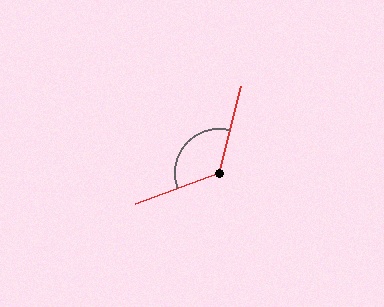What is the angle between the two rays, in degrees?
Approximately 125 degrees.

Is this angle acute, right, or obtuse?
It is obtuse.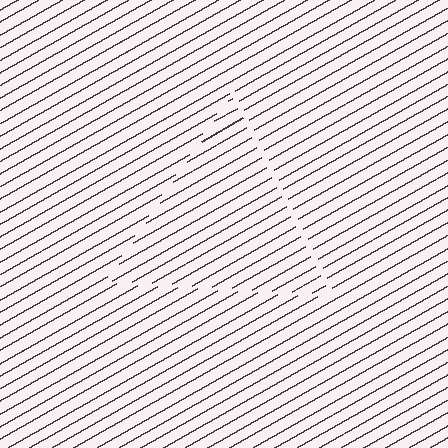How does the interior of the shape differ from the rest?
The interior of the shape contains the same grating, shifted by half a period — the contour is defined by the phase discontinuity where line-ends from the inner and outer gratings abut.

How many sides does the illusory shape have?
3 sides — the line-ends trace a triangle.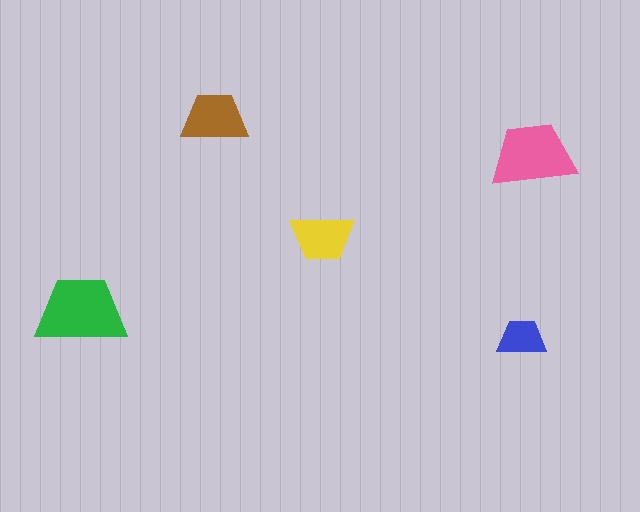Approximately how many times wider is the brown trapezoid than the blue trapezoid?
About 1.5 times wider.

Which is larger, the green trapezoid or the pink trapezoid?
The green one.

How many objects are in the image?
There are 5 objects in the image.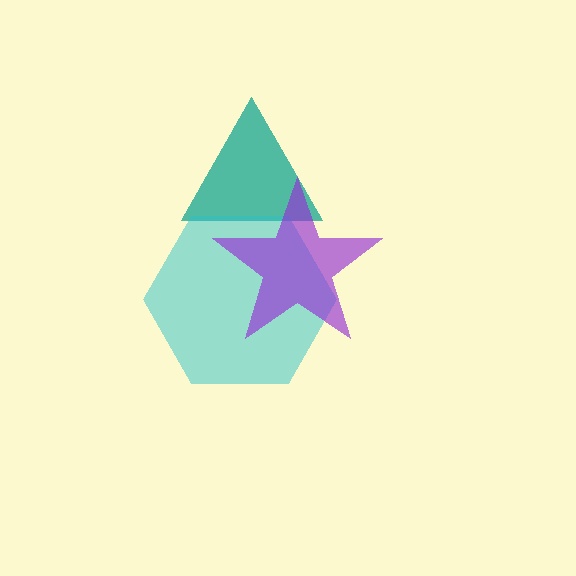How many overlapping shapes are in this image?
There are 3 overlapping shapes in the image.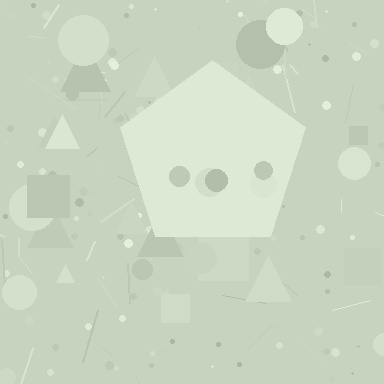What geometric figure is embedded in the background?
A pentagon is embedded in the background.